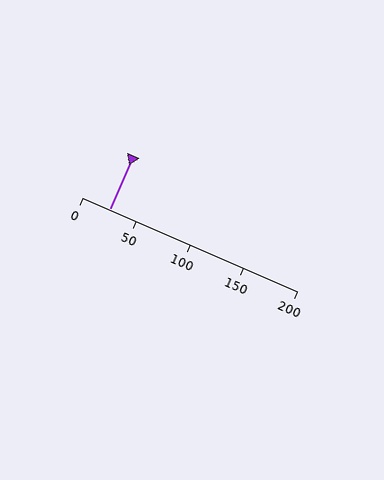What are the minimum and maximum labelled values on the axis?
The axis runs from 0 to 200.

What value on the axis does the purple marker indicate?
The marker indicates approximately 25.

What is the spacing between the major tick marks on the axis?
The major ticks are spaced 50 apart.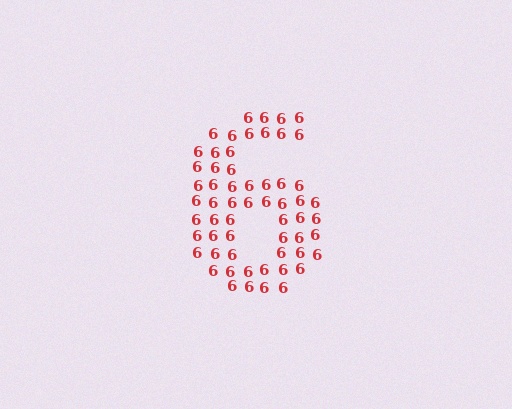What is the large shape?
The large shape is the digit 6.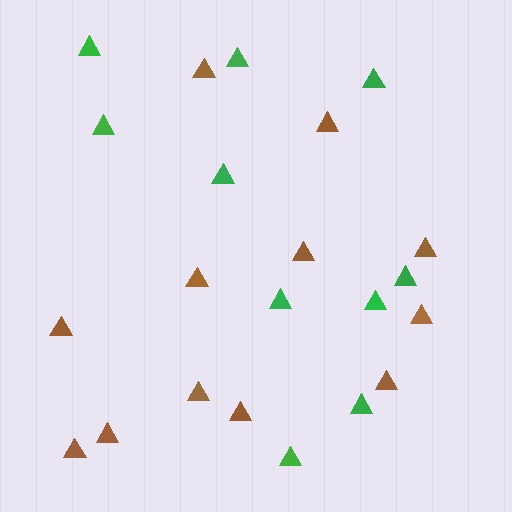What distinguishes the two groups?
There are 2 groups: one group of brown triangles (12) and one group of green triangles (10).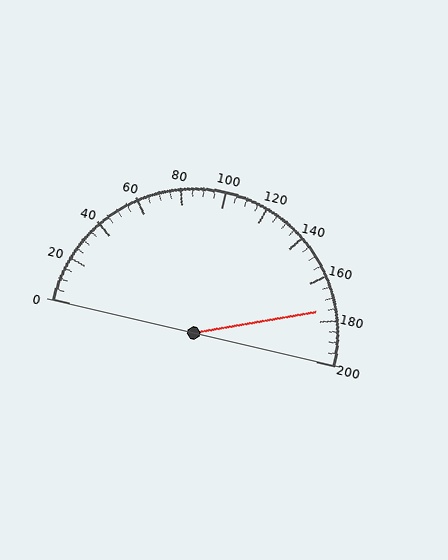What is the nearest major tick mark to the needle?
The nearest major tick mark is 180.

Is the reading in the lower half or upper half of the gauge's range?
The reading is in the upper half of the range (0 to 200).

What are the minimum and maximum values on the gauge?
The gauge ranges from 0 to 200.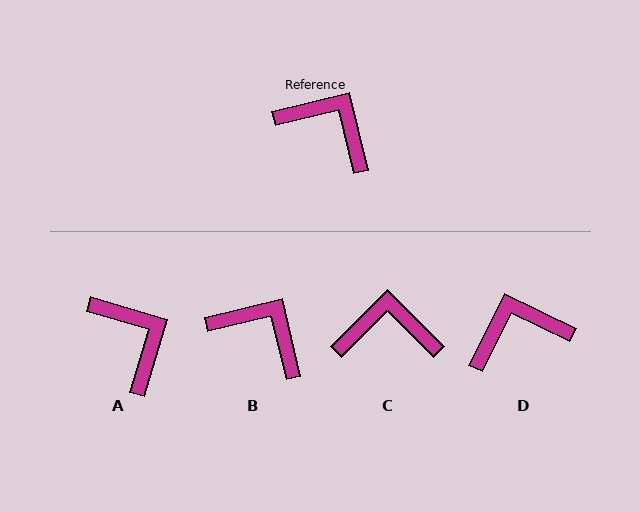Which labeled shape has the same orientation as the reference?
B.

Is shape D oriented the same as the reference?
No, it is off by about 50 degrees.